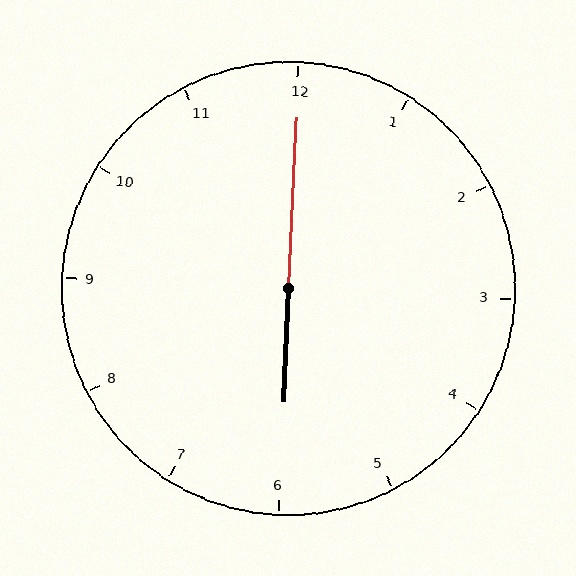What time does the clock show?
6:00.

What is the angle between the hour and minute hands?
Approximately 180 degrees.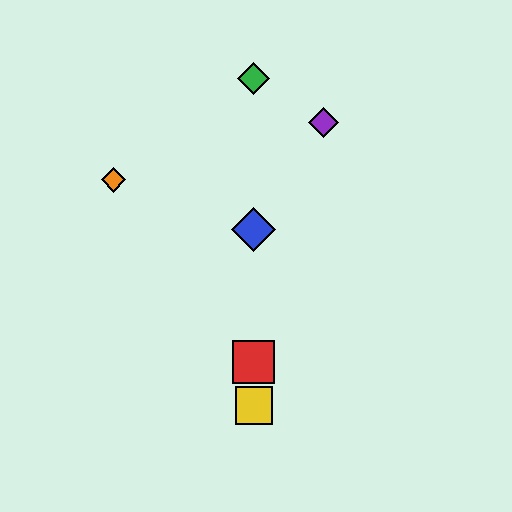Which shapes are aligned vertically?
The red square, the blue diamond, the green diamond, the yellow square are aligned vertically.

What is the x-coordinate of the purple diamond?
The purple diamond is at x≈324.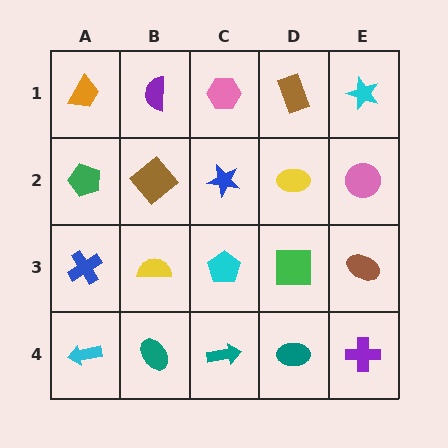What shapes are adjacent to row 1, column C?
A blue star (row 2, column C), a purple semicircle (row 1, column B), a brown rectangle (row 1, column D).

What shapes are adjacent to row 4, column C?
A cyan pentagon (row 3, column C), a teal ellipse (row 4, column B), a teal ellipse (row 4, column D).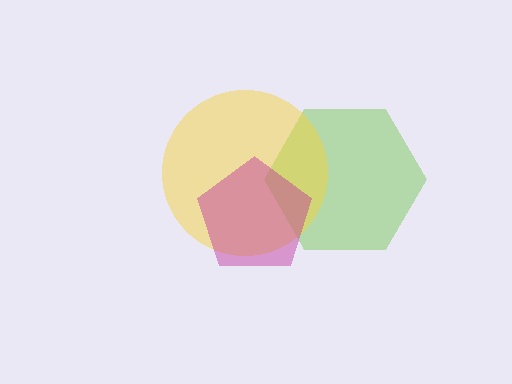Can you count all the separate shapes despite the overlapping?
Yes, there are 3 separate shapes.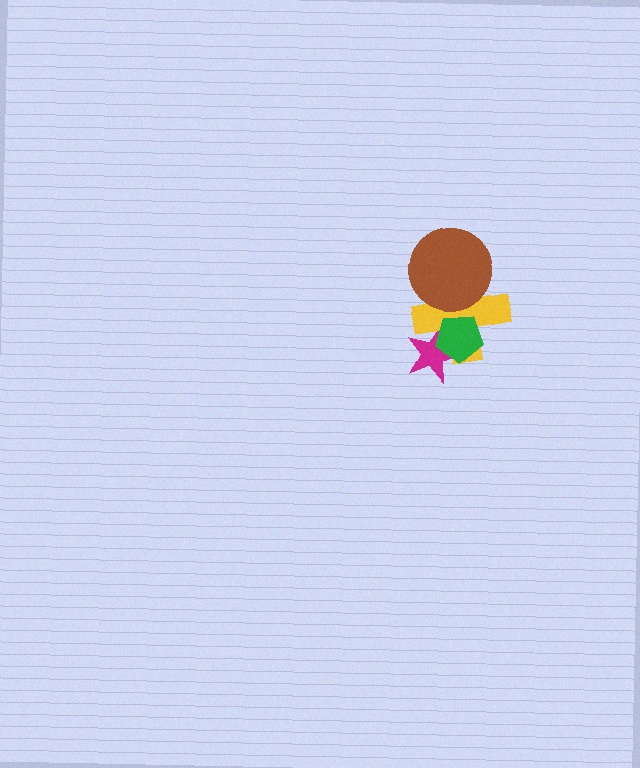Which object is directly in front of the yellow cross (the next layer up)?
The green pentagon is directly in front of the yellow cross.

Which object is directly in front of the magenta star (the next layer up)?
The yellow cross is directly in front of the magenta star.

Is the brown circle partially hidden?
No, no other shape covers it.